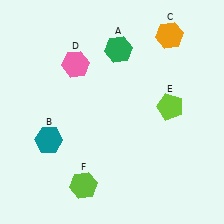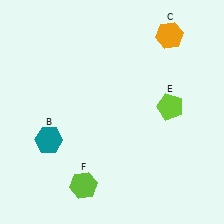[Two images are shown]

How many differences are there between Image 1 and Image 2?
There are 2 differences between the two images.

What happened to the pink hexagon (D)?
The pink hexagon (D) was removed in Image 2. It was in the top-left area of Image 1.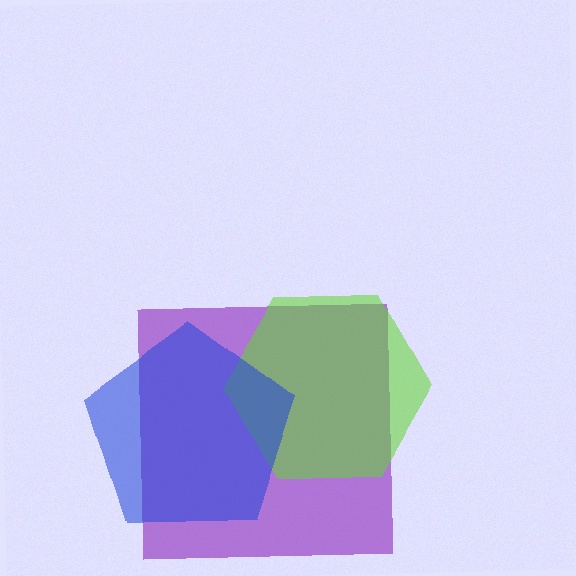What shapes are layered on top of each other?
The layered shapes are: a purple square, a lime hexagon, a blue pentagon.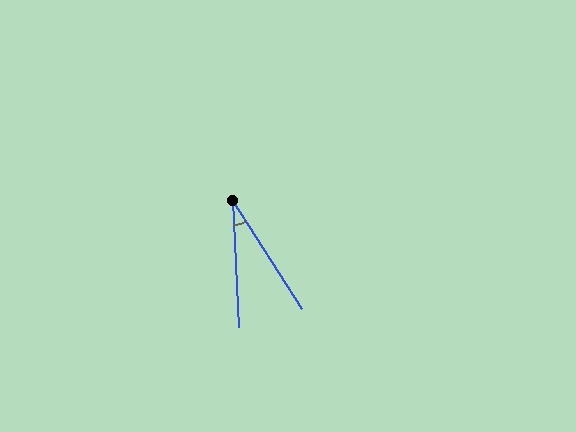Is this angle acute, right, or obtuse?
It is acute.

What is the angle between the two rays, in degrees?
Approximately 30 degrees.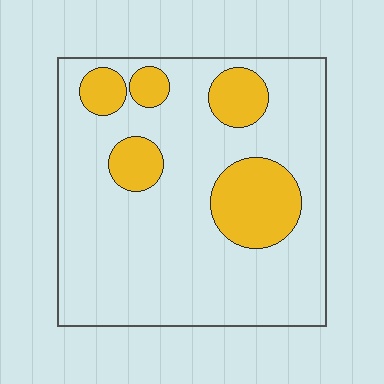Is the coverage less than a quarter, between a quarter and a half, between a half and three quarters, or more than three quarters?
Less than a quarter.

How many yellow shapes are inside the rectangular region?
5.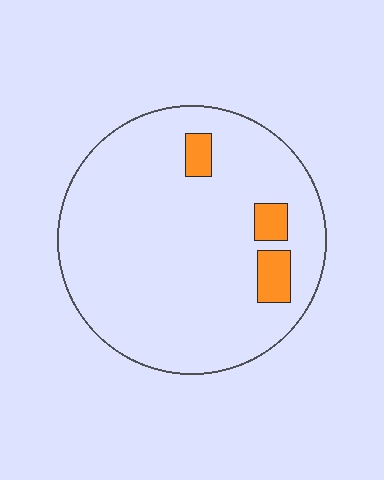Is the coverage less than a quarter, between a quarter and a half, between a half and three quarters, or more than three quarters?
Less than a quarter.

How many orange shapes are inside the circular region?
3.